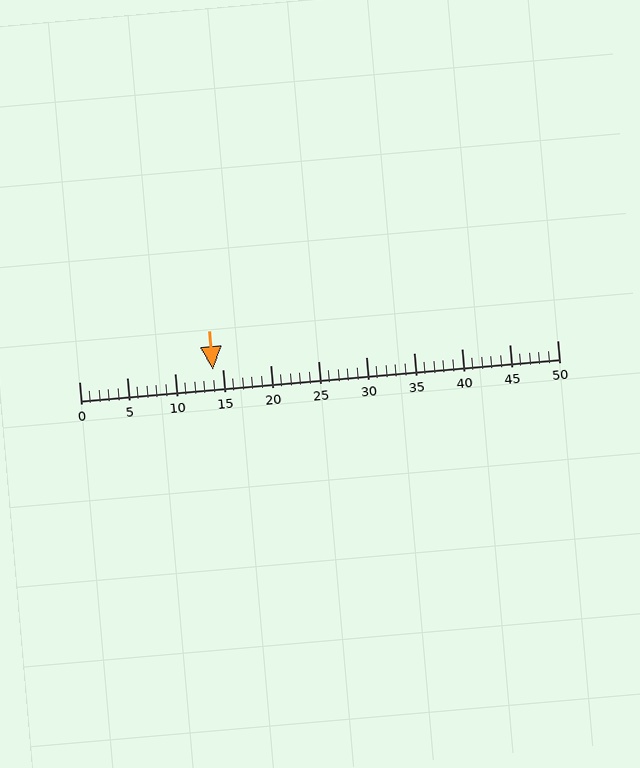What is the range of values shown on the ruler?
The ruler shows values from 0 to 50.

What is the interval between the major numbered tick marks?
The major tick marks are spaced 5 units apart.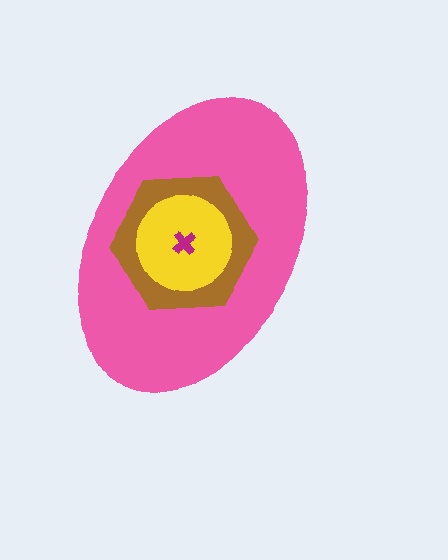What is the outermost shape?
The pink ellipse.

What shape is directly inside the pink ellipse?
The brown hexagon.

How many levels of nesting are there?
4.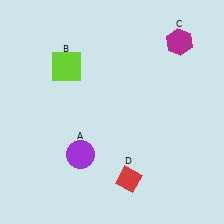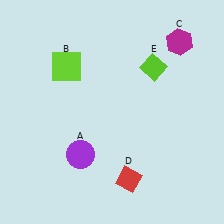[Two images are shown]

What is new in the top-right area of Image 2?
A lime diamond (E) was added in the top-right area of Image 2.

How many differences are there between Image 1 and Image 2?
There is 1 difference between the two images.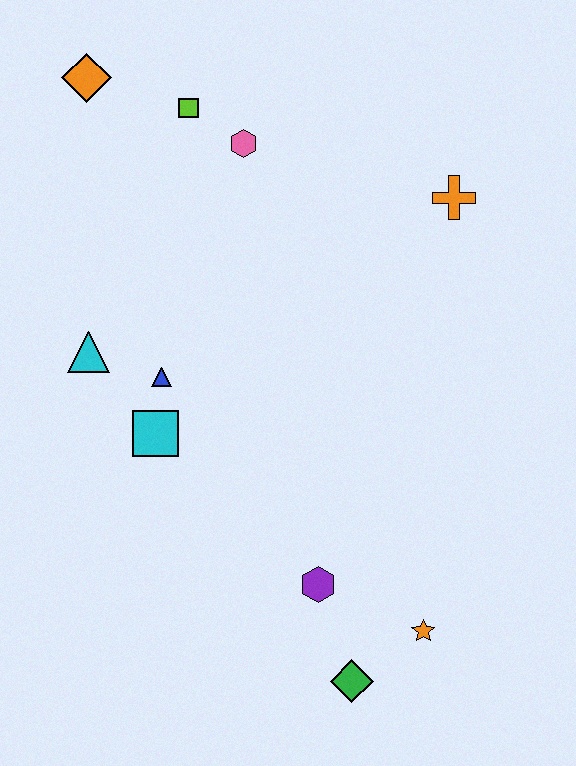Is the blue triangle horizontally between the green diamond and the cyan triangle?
Yes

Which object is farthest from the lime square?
The green diamond is farthest from the lime square.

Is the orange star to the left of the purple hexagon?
No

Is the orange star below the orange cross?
Yes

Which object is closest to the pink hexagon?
The lime square is closest to the pink hexagon.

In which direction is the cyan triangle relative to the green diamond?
The cyan triangle is above the green diamond.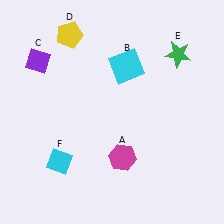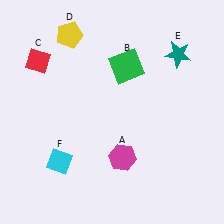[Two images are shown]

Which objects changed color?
B changed from cyan to green. C changed from purple to red. E changed from green to teal.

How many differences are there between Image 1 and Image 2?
There are 3 differences between the two images.